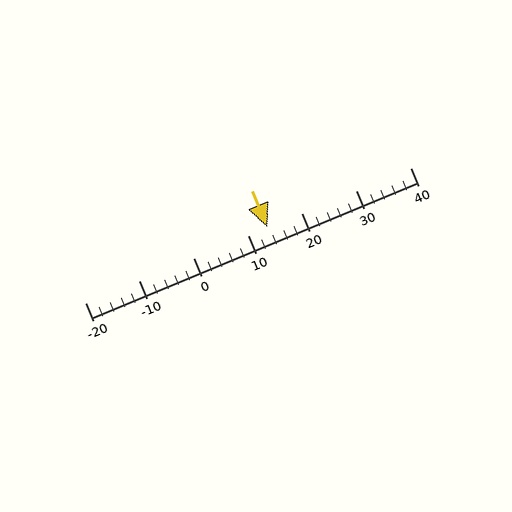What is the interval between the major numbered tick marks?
The major tick marks are spaced 10 units apart.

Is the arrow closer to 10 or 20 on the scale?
The arrow is closer to 10.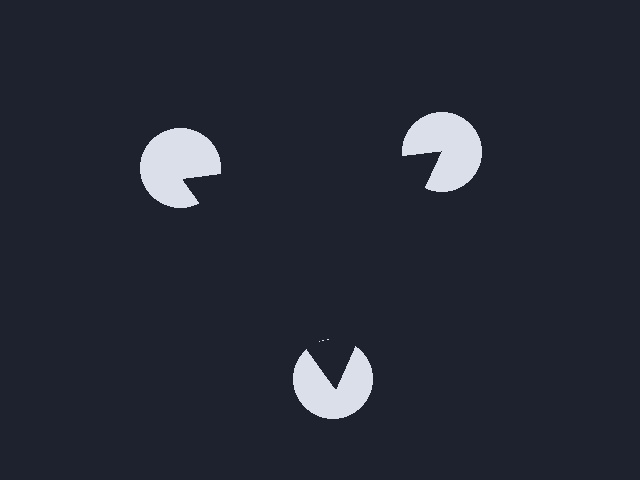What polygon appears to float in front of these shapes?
An illusory triangle — its edges are inferred from the aligned wedge cuts in the pac-man discs, not physically drawn.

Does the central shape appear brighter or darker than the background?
It typically appears slightly darker than the background, even though no actual brightness change is drawn.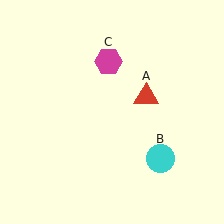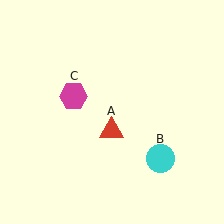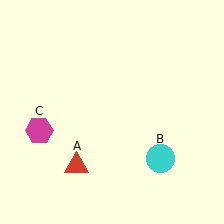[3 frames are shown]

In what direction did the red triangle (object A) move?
The red triangle (object A) moved down and to the left.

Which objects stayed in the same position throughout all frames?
Cyan circle (object B) remained stationary.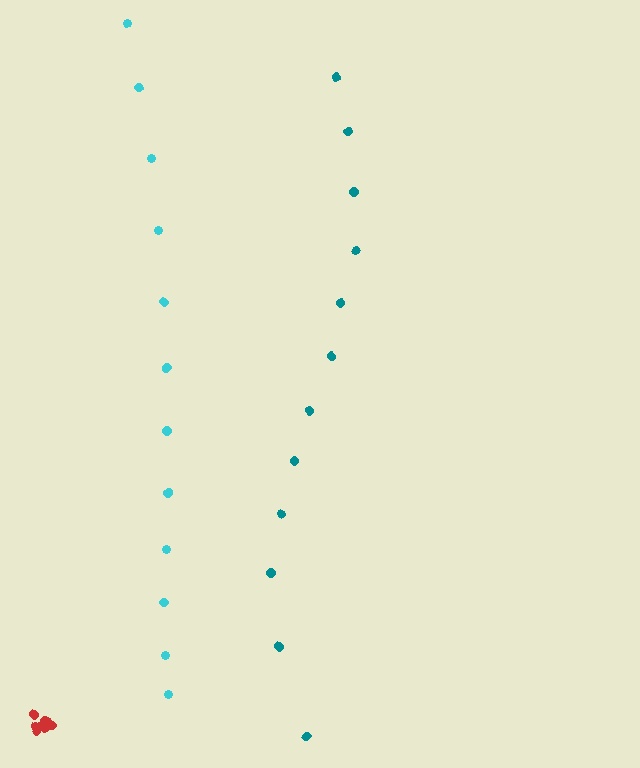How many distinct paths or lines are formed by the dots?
There are 3 distinct paths.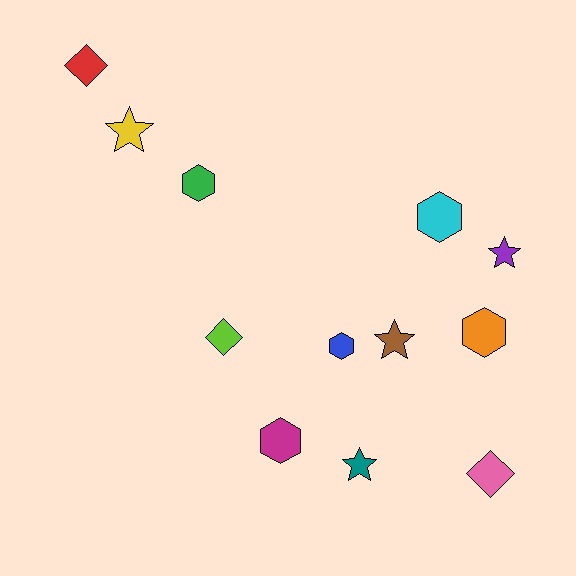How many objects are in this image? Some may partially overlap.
There are 12 objects.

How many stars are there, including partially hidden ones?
There are 4 stars.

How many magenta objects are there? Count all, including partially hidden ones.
There is 1 magenta object.